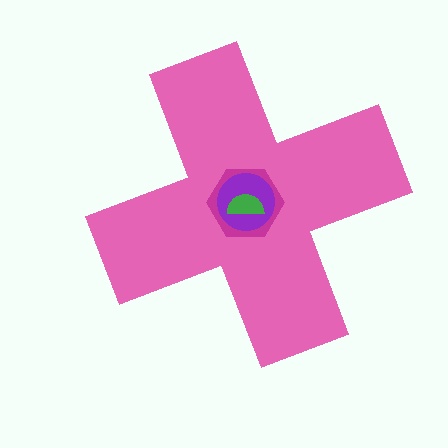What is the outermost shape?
The pink cross.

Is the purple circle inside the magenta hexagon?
Yes.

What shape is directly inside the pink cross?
The magenta hexagon.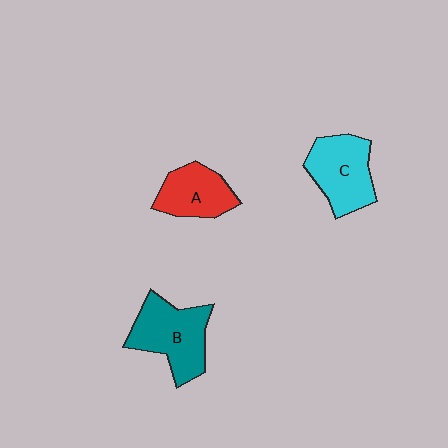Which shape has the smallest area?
Shape A (red).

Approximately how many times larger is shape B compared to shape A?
Approximately 1.4 times.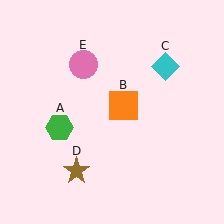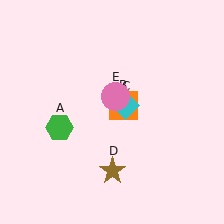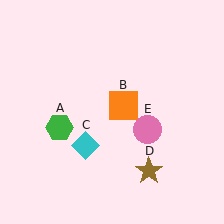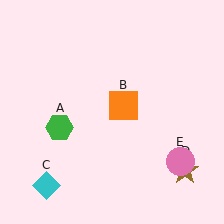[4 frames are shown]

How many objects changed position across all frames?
3 objects changed position: cyan diamond (object C), brown star (object D), pink circle (object E).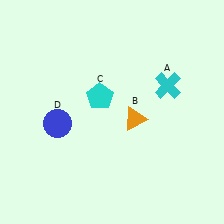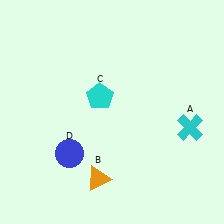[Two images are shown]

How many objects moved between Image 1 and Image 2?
3 objects moved between the two images.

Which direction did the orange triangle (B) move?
The orange triangle (B) moved down.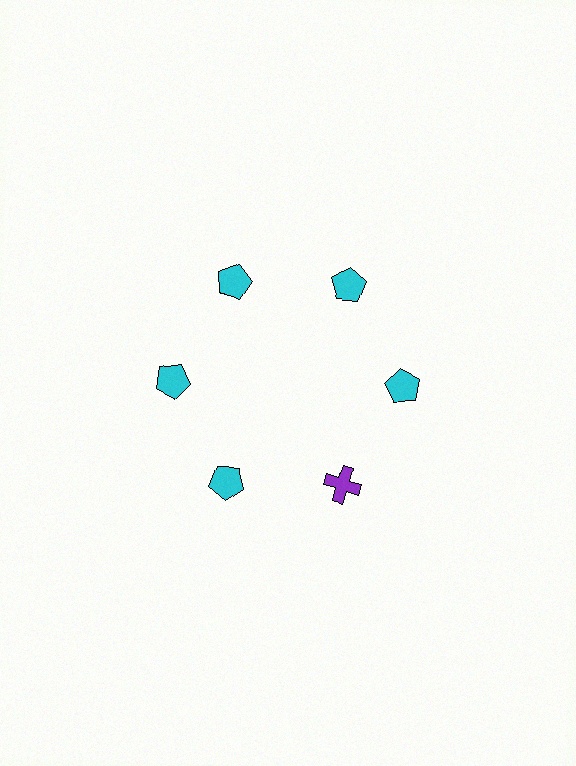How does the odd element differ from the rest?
It differs in both color (purple instead of cyan) and shape (cross instead of pentagon).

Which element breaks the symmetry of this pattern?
The purple cross at roughly the 5 o'clock position breaks the symmetry. All other shapes are cyan pentagons.